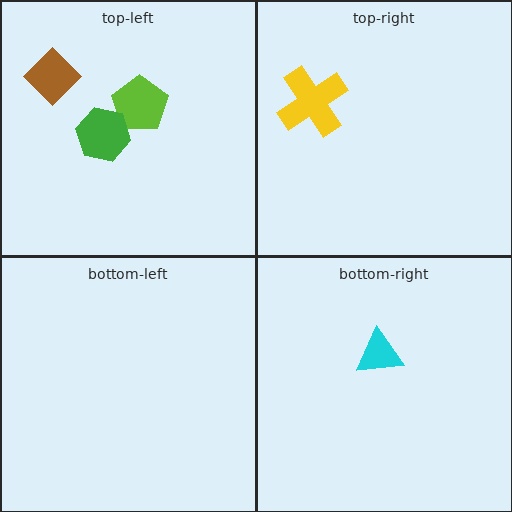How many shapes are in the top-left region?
3.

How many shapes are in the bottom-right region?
1.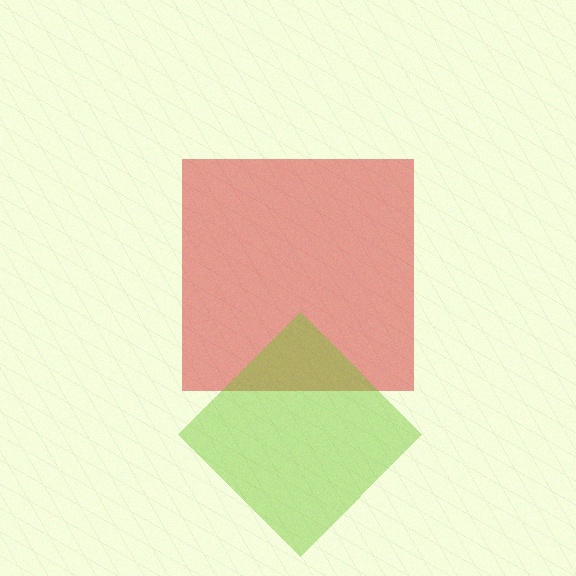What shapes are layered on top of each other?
The layered shapes are: a red square, a lime diamond.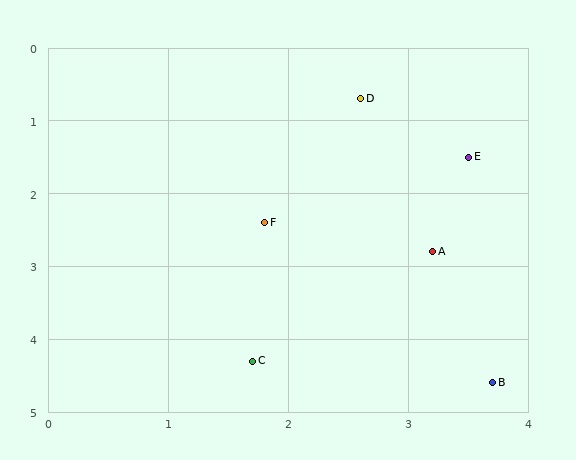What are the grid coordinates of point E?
Point E is at approximately (3.5, 1.5).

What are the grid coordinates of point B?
Point B is at approximately (3.7, 4.6).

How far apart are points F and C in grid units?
Points F and C are about 1.9 grid units apart.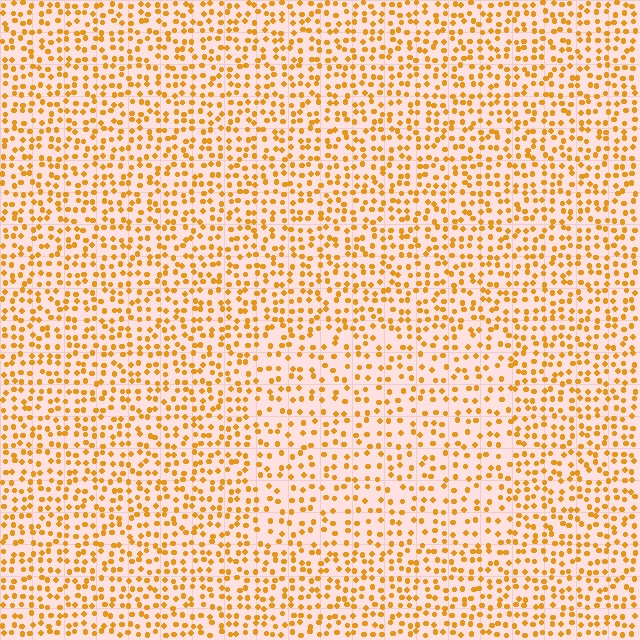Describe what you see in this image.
The image contains small orange elements arranged at two different densities. A rectangle-shaped region is visible where the elements are less densely packed than the surrounding area.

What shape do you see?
I see a rectangle.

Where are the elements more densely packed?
The elements are more densely packed outside the rectangle boundary.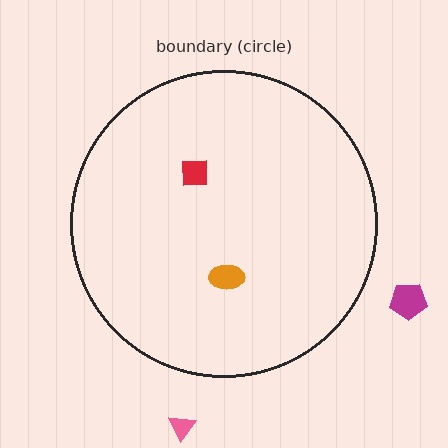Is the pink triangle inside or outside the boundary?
Outside.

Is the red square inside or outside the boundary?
Inside.